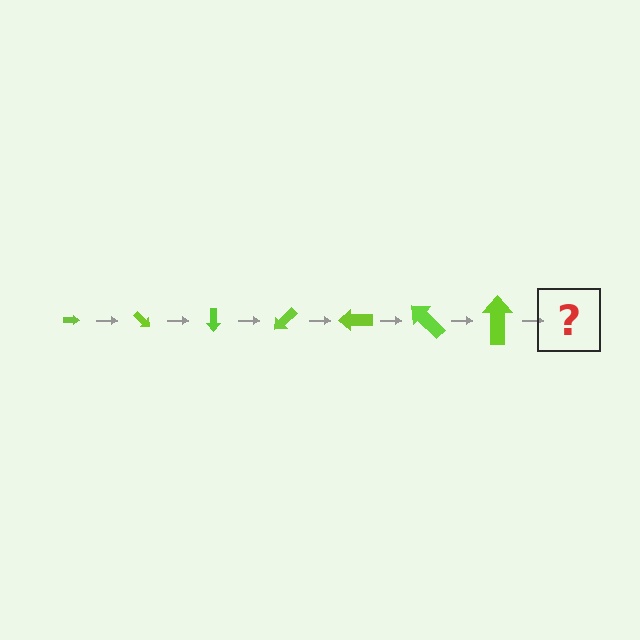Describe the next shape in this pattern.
It should be an arrow, larger than the previous one and rotated 315 degrees from the start.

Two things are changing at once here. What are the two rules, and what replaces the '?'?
The two rules are that the arrow grows larger each step and it rotates 45 degrees each step. The '?' should be an arrow, larger than the previous one and rotated 315 degrees from the start.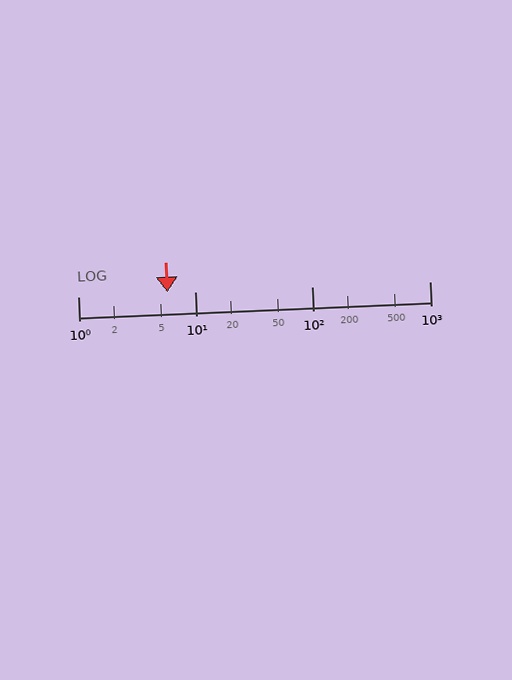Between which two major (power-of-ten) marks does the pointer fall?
The pointer is between 1 and 10.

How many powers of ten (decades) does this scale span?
The scale spans 3 decades, from 1 to 1000.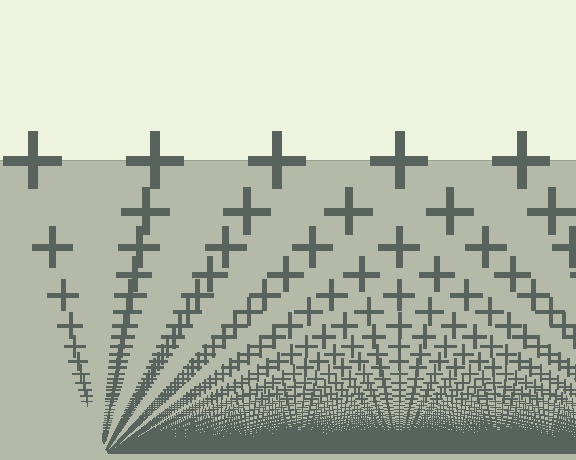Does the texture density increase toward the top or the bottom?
Density increases toward the bottom.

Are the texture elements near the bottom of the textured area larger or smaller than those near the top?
Smaller. The gradient is inverted — elements near the bottom are smaller and denser.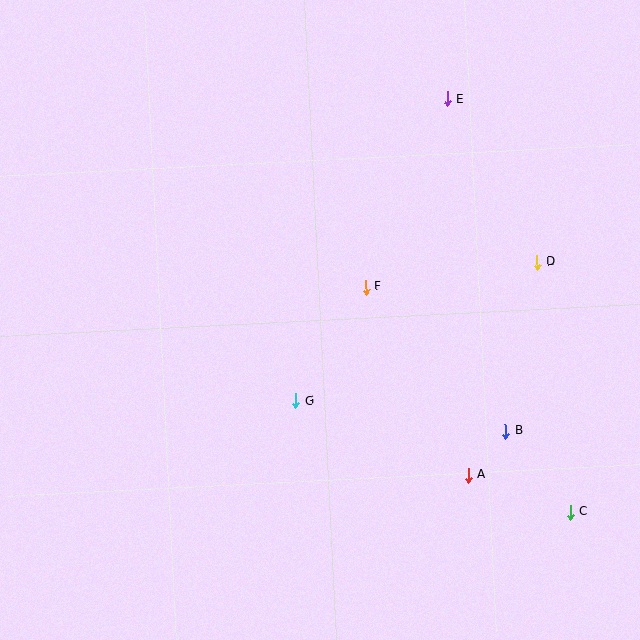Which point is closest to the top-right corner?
Point E is closest to the top-right corner.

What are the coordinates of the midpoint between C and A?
The midpoint between C and A is at (519, 493).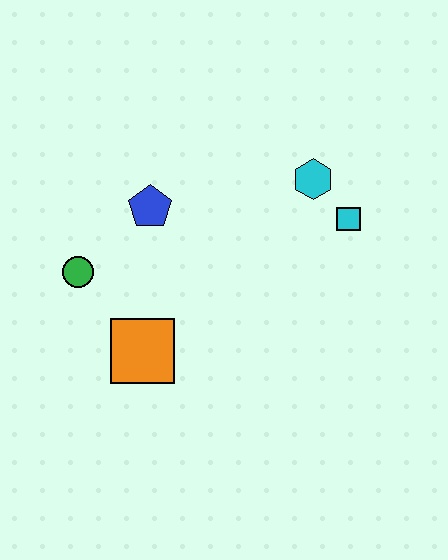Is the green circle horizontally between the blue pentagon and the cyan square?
No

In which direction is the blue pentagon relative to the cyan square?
The blue pentagon is to the left of the cyan square.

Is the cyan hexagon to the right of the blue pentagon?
Yes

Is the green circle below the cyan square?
Yes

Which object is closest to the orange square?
The green circle is closest to the orange square.